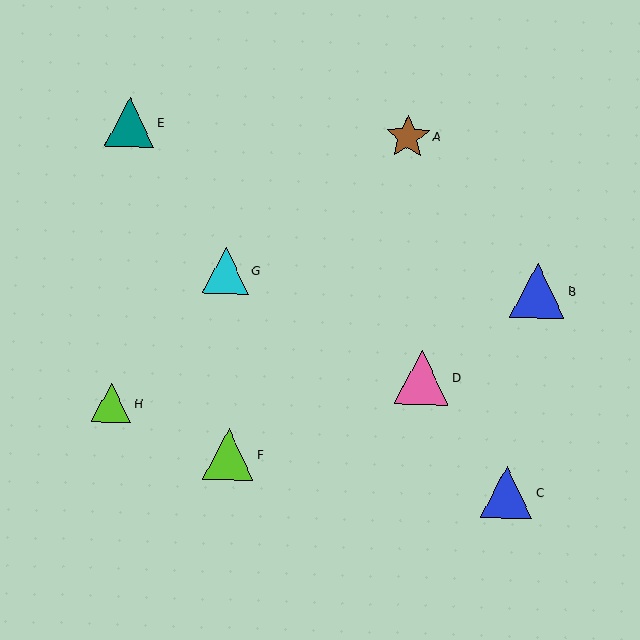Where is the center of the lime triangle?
The center of the lime triangle is at (111, 403).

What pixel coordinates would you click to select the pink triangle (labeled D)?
Click at (422, 377) to select the pink triangle D.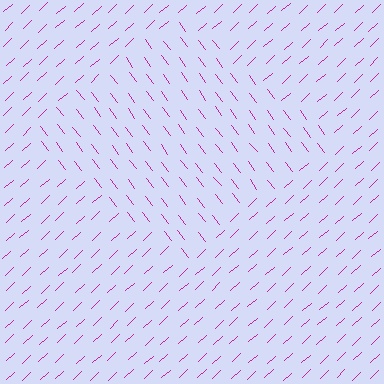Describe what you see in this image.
The image is filled with small magenta line segments. A diamond region in the image has lines oriented differently from the surrounding lines, creating a visible texture boundary.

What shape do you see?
I see a diamond.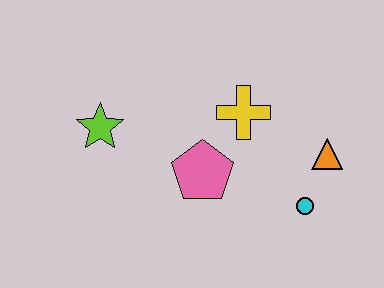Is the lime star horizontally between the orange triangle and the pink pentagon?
No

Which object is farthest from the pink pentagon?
The orange triangle is farthest from the pink pentagon.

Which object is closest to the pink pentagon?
The yellow cross is closest to the pink pentagon.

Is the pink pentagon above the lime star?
No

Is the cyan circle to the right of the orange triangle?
No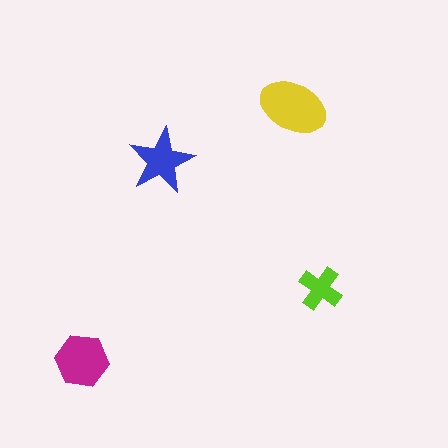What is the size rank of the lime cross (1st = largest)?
4th.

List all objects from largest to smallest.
The yellow ellipse, the magenta hexagon, the blue star, the lime cross.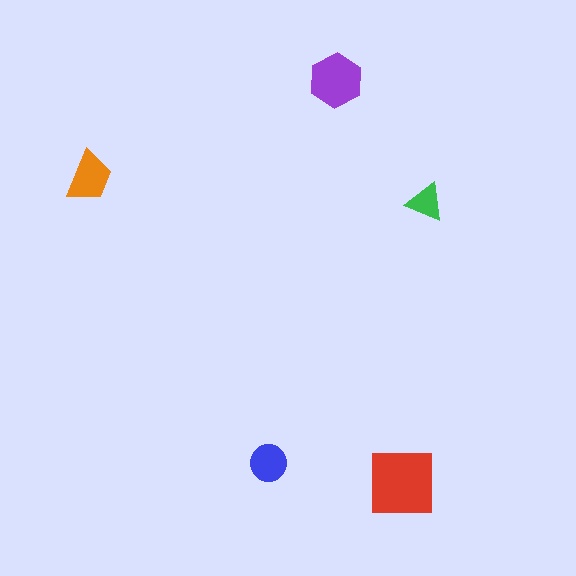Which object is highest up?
The purple hexagon is topmost.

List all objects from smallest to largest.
The green triangle, the blue circle, the orange trapezoid, the purple hexagon, the red square.